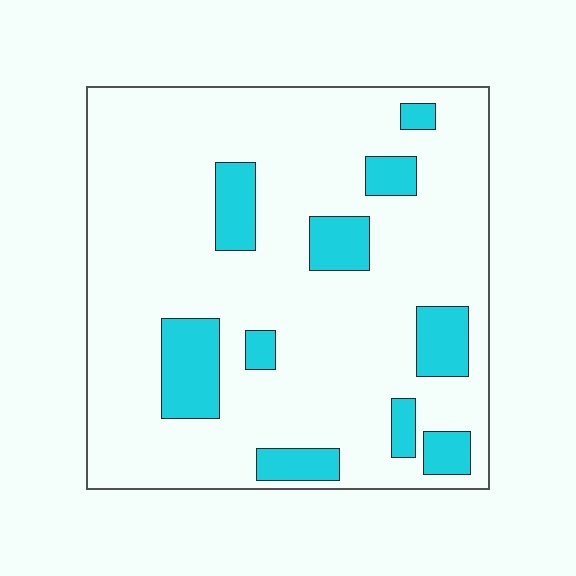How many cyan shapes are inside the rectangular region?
10.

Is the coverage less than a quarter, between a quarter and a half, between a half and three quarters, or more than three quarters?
Less than a quarter.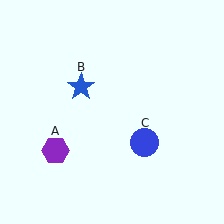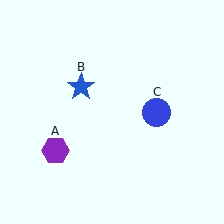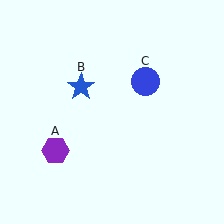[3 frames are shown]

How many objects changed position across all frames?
1 object changed position: blue circle (object C).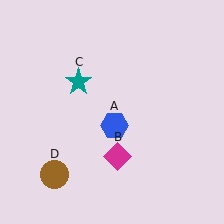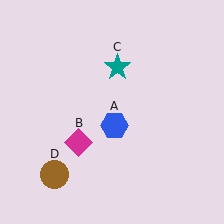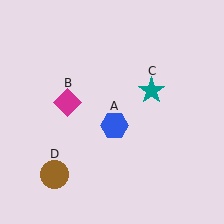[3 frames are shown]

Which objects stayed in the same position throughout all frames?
Blue hexagon (object A) and brown circle (object D) remained stationary.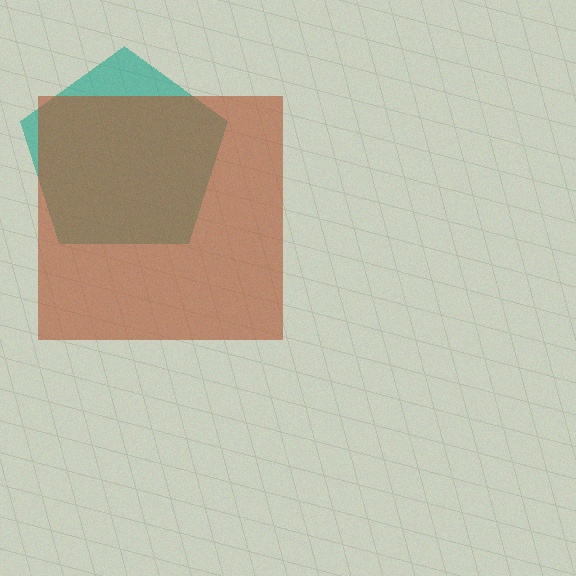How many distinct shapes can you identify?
There are 2 distinct shapes: a teal pentagon, a brown square.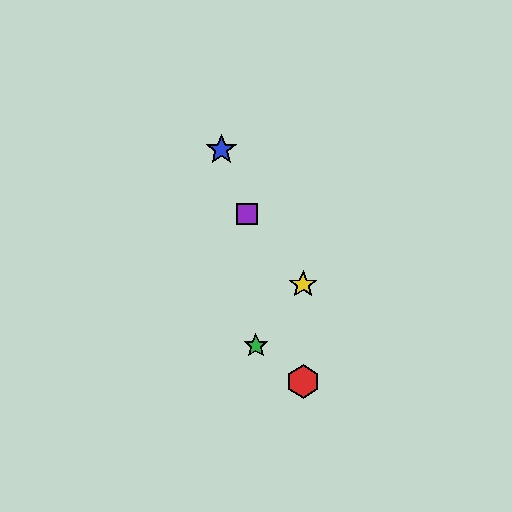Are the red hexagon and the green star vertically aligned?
No, the red hexagon is at x≈303 and the green star is at x≈256.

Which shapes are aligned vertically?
The red hexagon, the yellow star are aligned vertically.